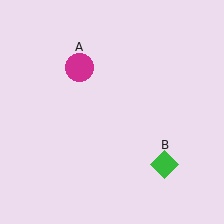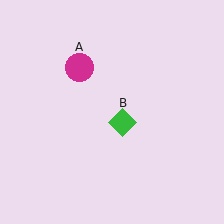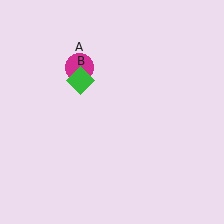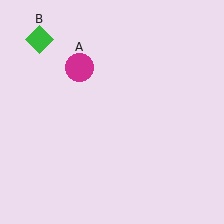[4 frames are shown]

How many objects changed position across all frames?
1 object changed position: green diamond (object B).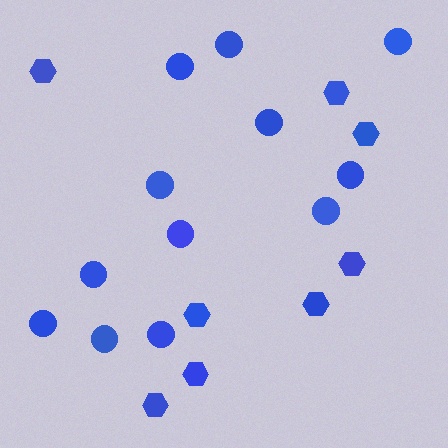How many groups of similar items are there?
There are 2 groups: one group of hexagons (8) and one group of circles (12).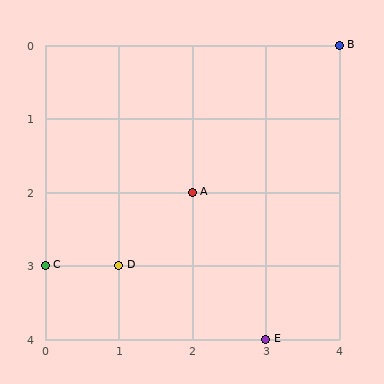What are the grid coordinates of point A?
Point A is at grid coordinates (2, 2).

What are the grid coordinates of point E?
Point E is at grid coordinates (3, 4).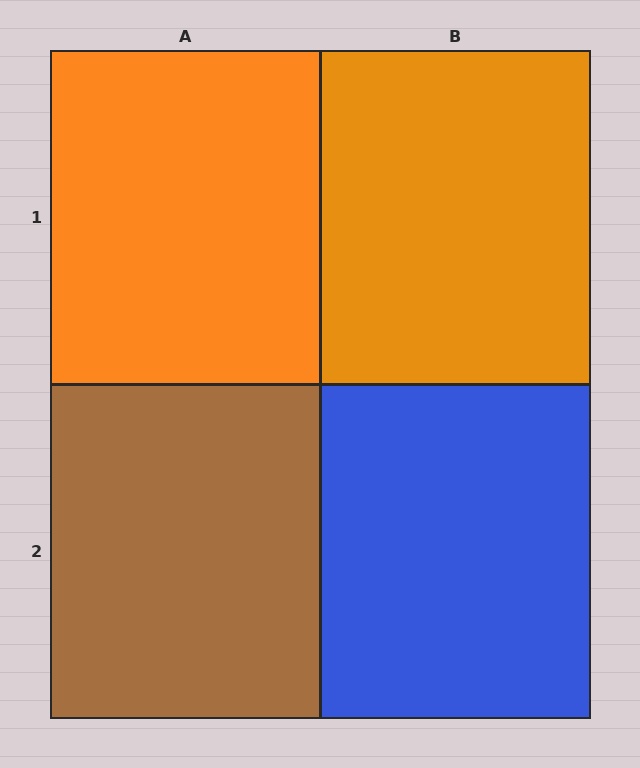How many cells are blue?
1 cell is blue.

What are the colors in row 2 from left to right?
Brown, blue.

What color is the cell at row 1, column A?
Orange.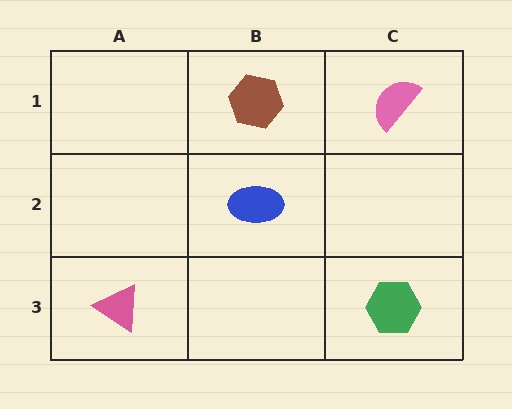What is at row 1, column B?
A brown hexagon.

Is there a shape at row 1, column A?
No, that cell is empty.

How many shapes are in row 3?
2 shapes.